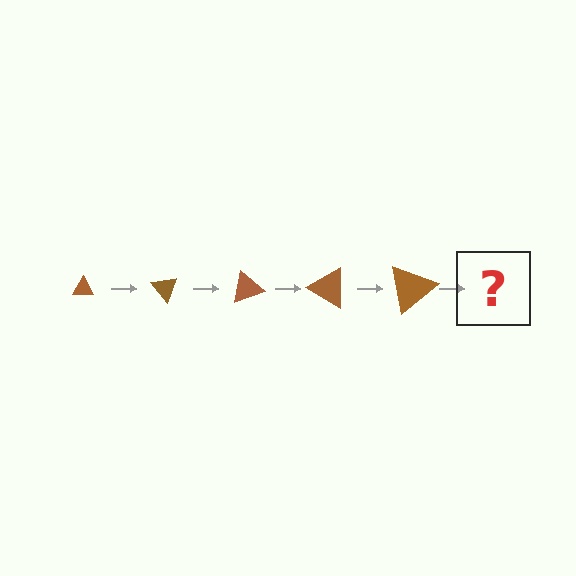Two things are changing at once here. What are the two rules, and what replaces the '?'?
The two rules are that the triangle grows larger each step and it rotates 50 degrees each step. The '?' should be a triangle, larger than the previous one and rotated 250 degrees from the start.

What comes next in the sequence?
The next element should be a triangle, larger than the previous one and rotated 250 degrees from the start.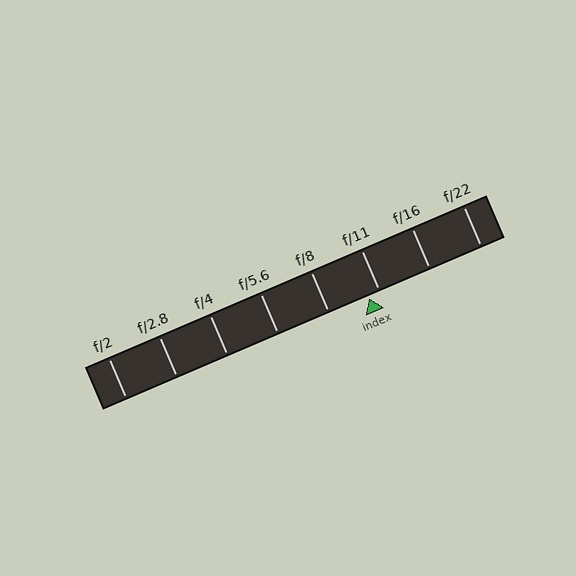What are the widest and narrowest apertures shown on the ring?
The widest aperture shown is f/2 and the narrowest is f/22.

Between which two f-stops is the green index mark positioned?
The index mark is between f/8 and f/11.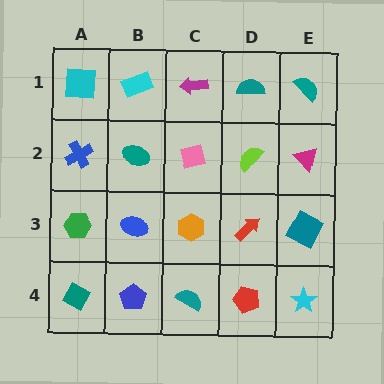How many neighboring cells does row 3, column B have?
4.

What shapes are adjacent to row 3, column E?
A magenta triangle (row 2, column E), a cyan star (row 4, column E), a red arrow (row 3, column D).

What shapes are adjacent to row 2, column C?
A magenta arrow (row 1, column C), an orange hexagon (row 3, column C), a teal ellipse (row 2, column B), a lime semicircle (row 2, column D).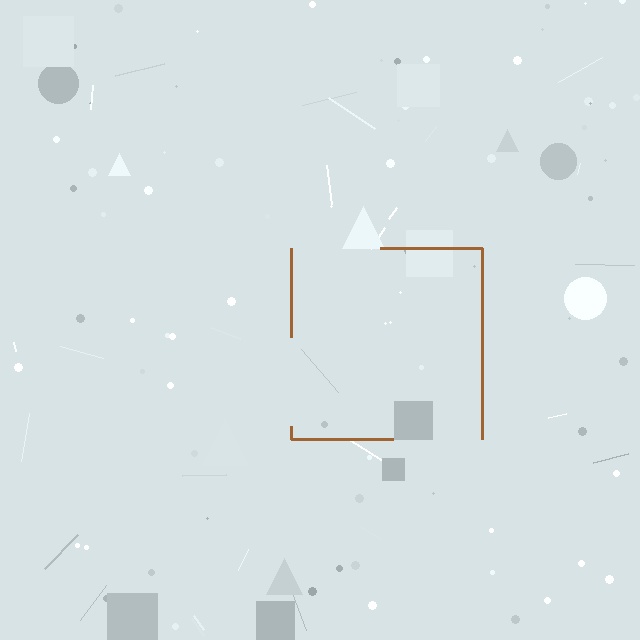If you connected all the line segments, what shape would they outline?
They would outline a square.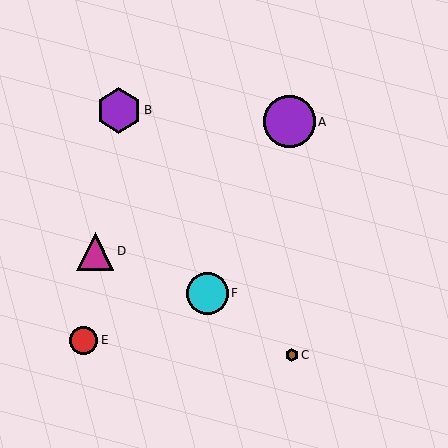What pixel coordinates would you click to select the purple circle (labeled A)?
Click at (289, 122) to select the purple circle A.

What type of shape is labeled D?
Shape D is a magenta triangle.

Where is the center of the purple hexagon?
The center of the purple hexagon is at (119, 110).